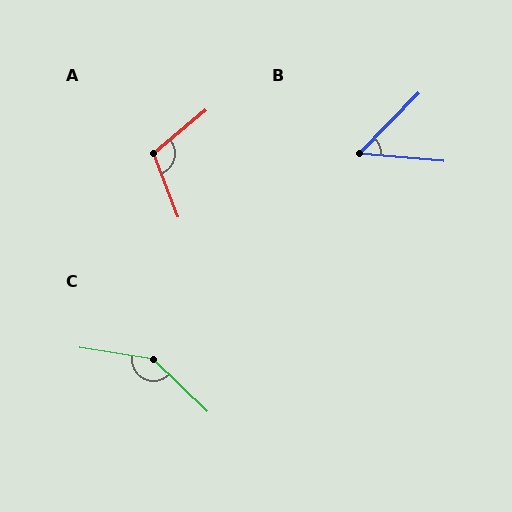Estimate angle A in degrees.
Approximately 109 degrees.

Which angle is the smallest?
B, at approximately 51 degrees.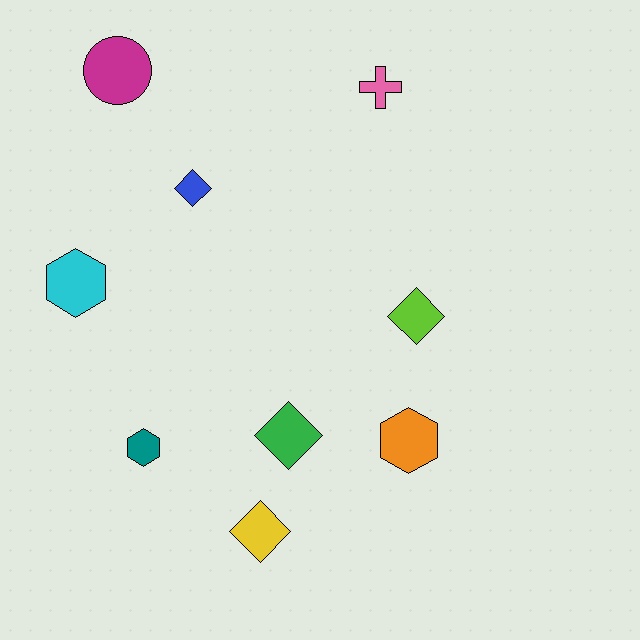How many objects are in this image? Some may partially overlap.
There are 9 objects.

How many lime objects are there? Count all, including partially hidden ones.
There is 1 lime object.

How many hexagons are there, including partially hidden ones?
There are 3 hexagons.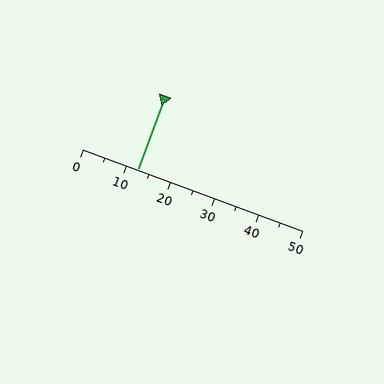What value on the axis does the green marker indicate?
The marker indicates approximately 12.5.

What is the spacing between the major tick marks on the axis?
The major ticks are spaced 10 apart.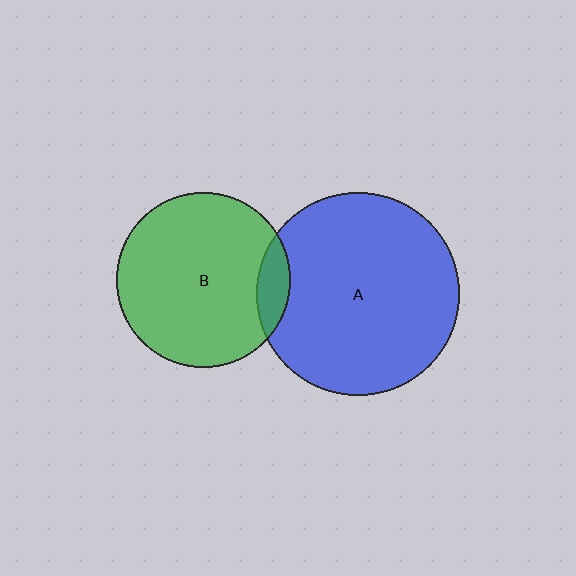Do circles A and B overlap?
Yes.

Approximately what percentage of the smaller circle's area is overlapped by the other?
Approximately 10%.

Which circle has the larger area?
Circle A (blue).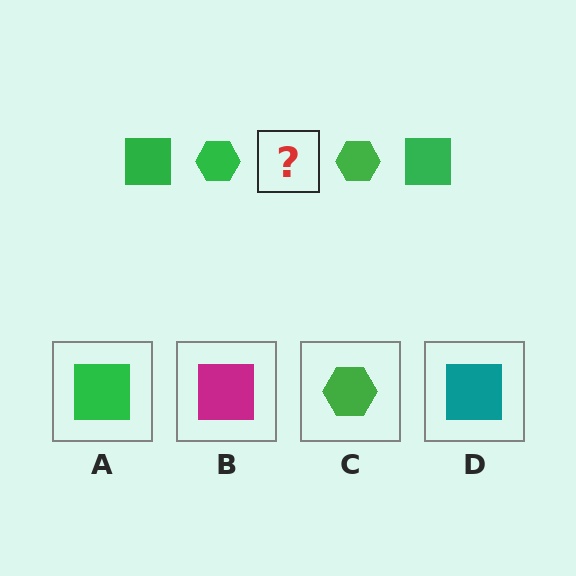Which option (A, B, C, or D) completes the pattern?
A.